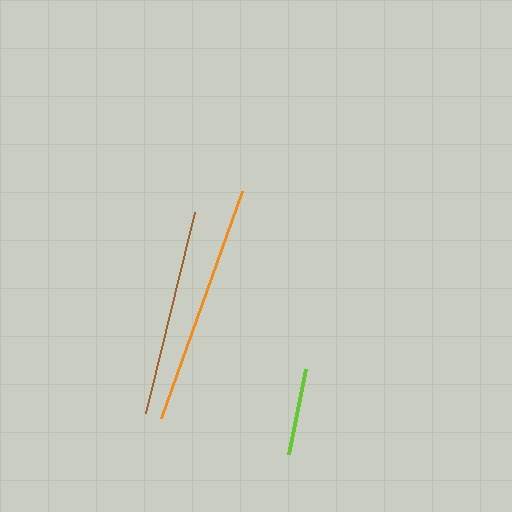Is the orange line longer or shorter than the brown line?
The orange line is longer than the brown line.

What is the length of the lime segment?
The lime segment is approximately 87 pixels long.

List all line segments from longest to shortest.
From longest to shortest: orange, brown, lime.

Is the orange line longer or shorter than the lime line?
The orange line is longer than the lime line.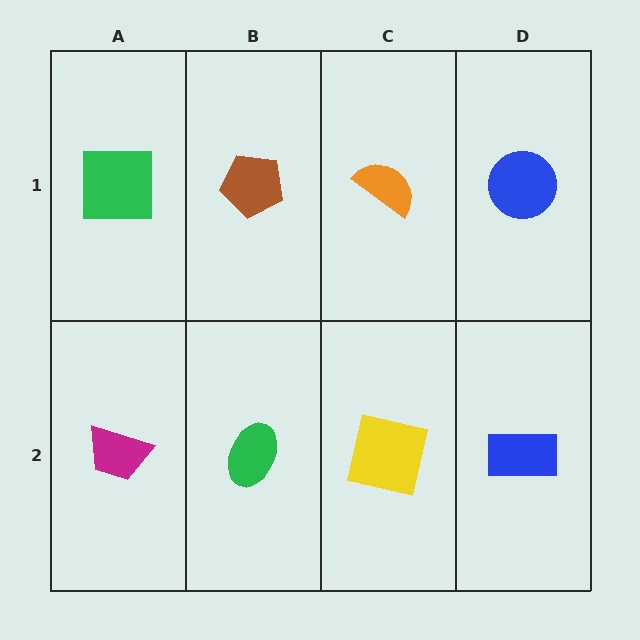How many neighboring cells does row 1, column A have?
2.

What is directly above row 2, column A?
A green square.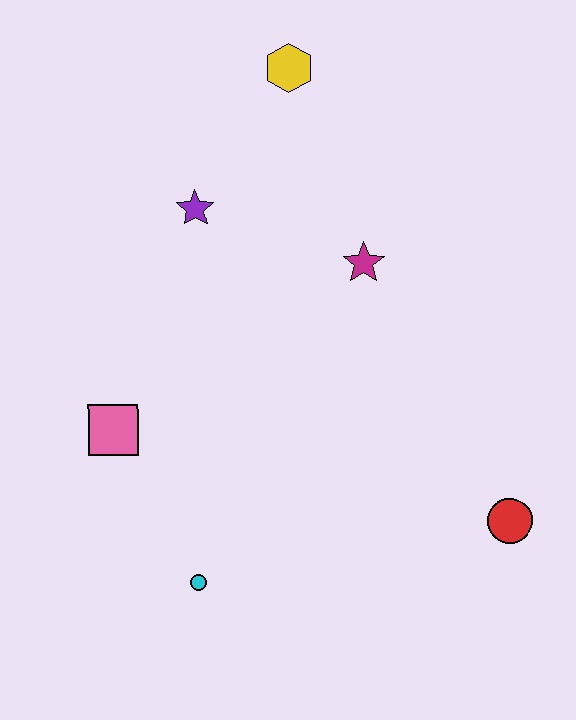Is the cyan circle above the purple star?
No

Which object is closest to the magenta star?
The purple star is closest to the magenta star.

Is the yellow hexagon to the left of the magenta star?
Yes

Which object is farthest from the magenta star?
The cyan circle is farthest from the magenta star.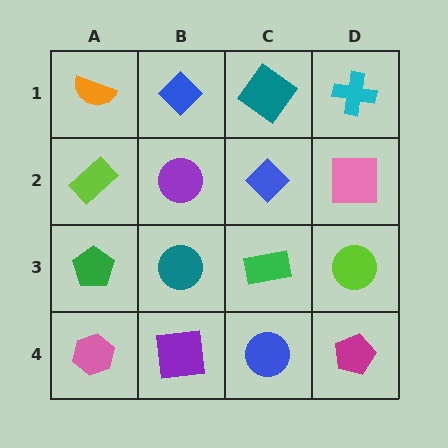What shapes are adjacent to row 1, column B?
A purple circle (row 2, column B), an orange semicircle (row 1, column A), a teal diamond (row 1, column C).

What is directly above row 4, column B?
A teal circle.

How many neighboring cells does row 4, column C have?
3.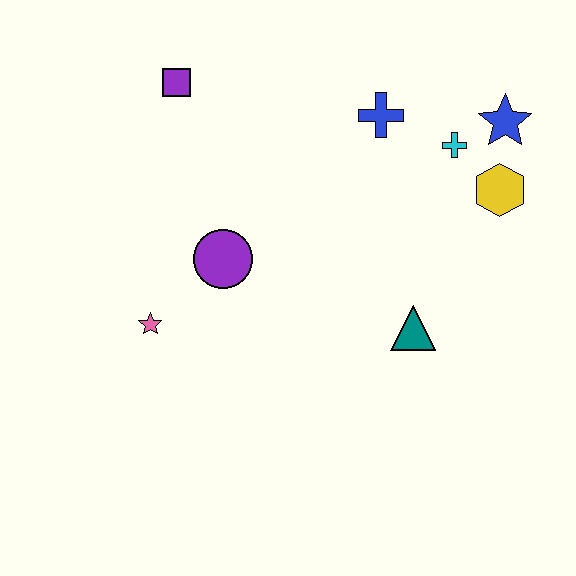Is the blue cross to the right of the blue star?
No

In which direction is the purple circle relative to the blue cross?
The purple circle is to the left of the blue cross.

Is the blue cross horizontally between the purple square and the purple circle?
No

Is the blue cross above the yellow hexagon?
Yes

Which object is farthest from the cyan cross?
The pink star is farthest from the cyan cross.